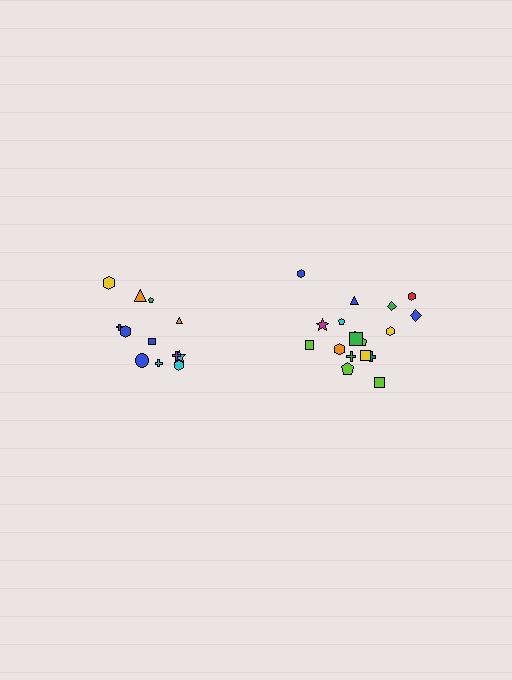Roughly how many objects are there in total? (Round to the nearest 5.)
Roughly 30 objects in total.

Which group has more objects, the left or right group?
The right group.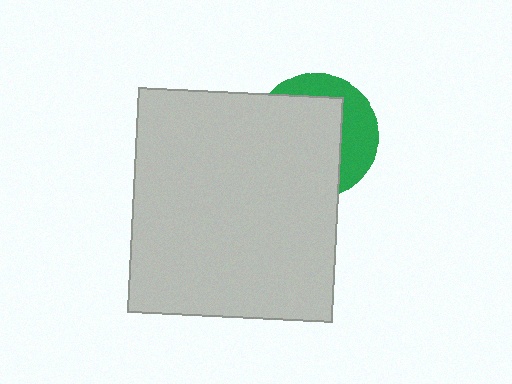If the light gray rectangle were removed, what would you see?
You would see the complete green circle.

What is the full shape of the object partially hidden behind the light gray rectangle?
The partially hidden object is a green circle.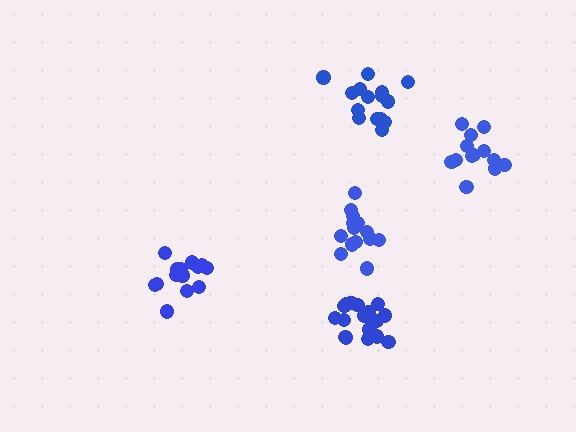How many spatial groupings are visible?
There are 5 spatial groupings.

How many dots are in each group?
Group 1: 14 dots, Group 2: 15 dots, Group 3: 14 dots, Group 4: 20 dots, Group 5: 16 dots (79 total).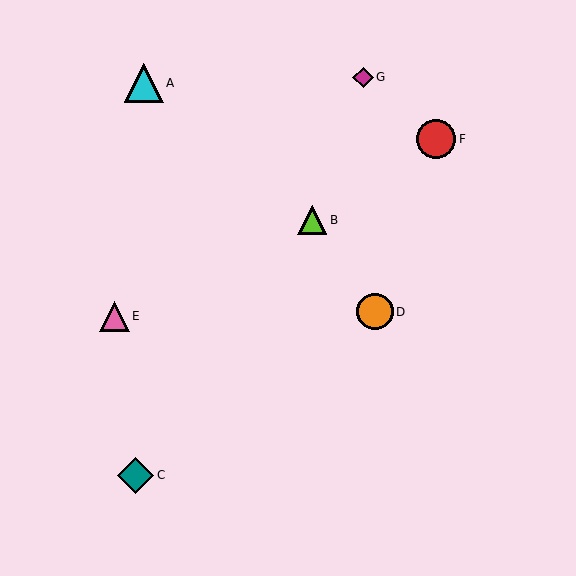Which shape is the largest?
The red circle (labeled F) is the largest.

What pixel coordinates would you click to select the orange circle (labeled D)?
Click at (375, 312) to select the orange circle D.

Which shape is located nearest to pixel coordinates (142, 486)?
The teal diamond (labeled C) at (136, 475) is nearest to that location.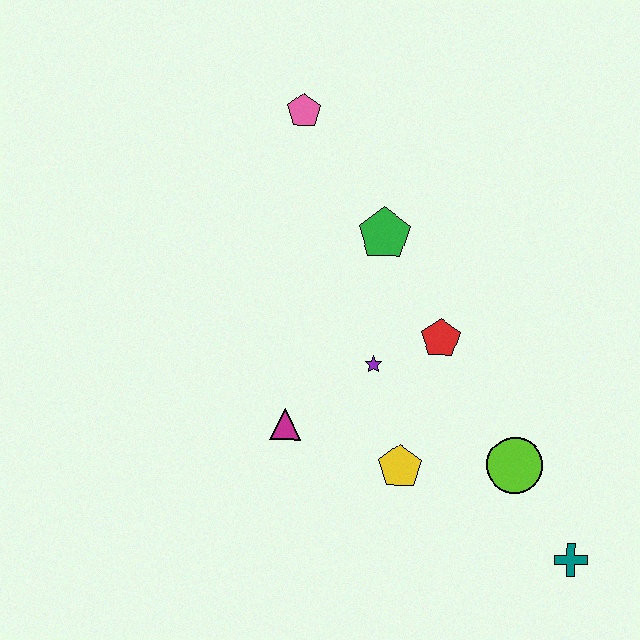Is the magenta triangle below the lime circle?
No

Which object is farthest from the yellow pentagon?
The pink pentagon is farthest from the yellow pentagon.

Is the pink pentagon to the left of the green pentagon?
Yes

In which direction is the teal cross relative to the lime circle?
The teal cross is below the lime circle.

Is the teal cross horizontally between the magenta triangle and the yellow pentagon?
No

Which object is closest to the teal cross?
The lime circle is closest to the teal cross.